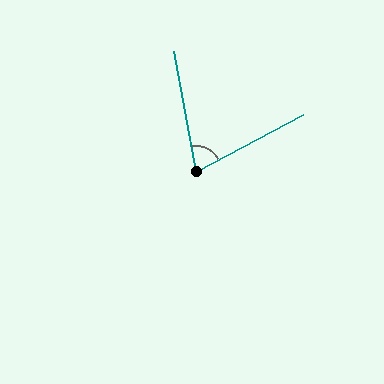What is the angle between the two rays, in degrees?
Approximately 73 degrees.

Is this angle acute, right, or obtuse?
It is acute.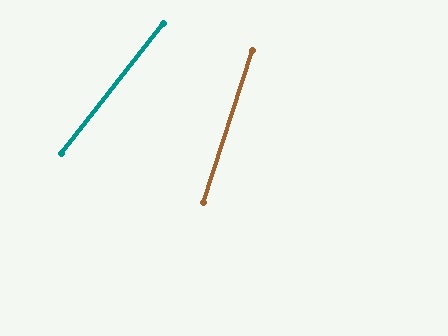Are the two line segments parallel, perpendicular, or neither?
Neither parallel nor perpendicular — they differ by about 20°.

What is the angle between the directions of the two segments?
Approximately 20 degrees.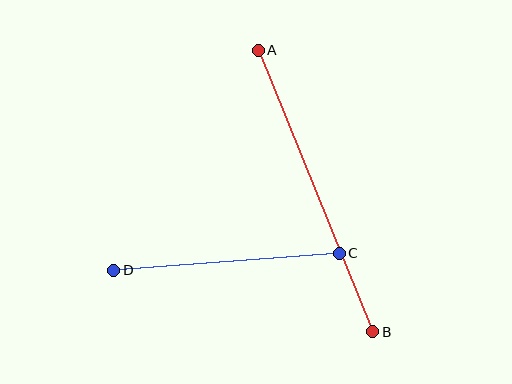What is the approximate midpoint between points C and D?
The midpoint is at approximately (226, 262) pixels.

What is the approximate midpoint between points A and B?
The midpoint is at approximately (315, 191) pixels.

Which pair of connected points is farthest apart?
Points A and B are farthest apart.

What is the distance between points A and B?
The distance is approximately 304 pixels.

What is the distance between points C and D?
The distance is approximately 226 pixels.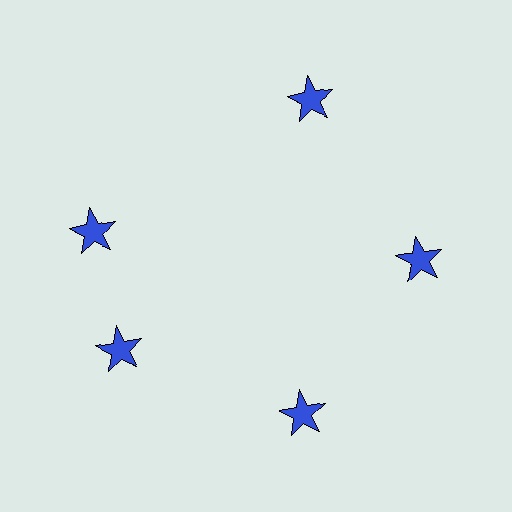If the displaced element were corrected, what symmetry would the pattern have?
It would have 5-fold rotational symmetry — the pattern would map onto itself every 72 degrees.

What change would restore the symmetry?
The symmetry would be restored by rotating it back into even spacing with its neighbors so that all 5 stars sit at equal angles and equal distance from the center.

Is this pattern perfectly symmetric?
No. The 5 blue stars are arranged in a ring, but one element near the 10 o'clock position is rotated out of alignment along the ring, breaking the 5-fold rotational symmetry.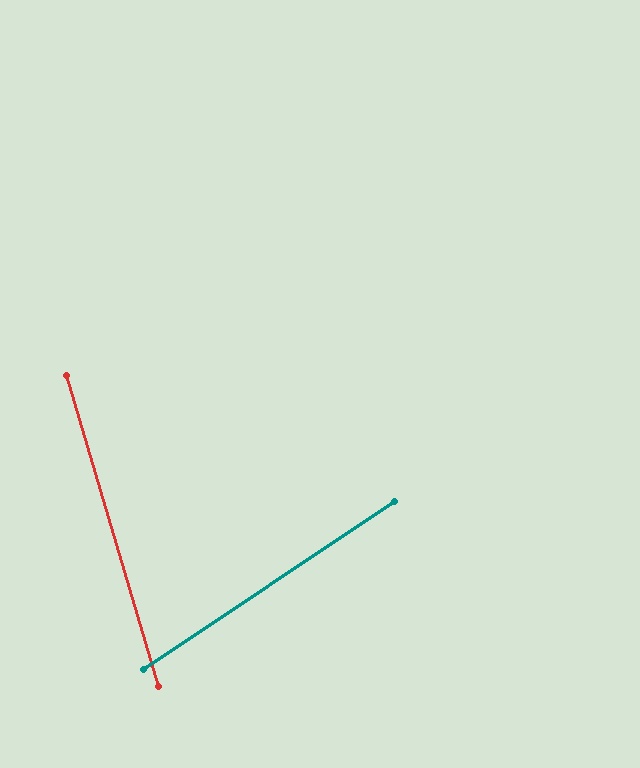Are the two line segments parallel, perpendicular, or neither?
Neither parallel nor perpendicular — they differ by about 73°.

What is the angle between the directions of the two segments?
Approximately 73 degrees.